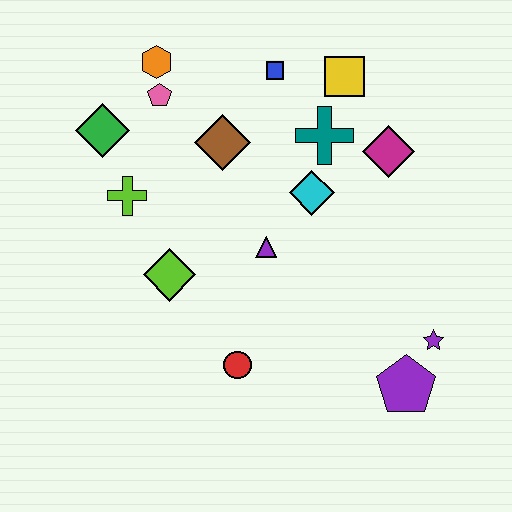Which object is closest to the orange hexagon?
The pink pentagon is closest to the orange hexagon.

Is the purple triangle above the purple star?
Yes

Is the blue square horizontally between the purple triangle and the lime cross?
No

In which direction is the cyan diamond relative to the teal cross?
The cyan diamond is below the teal cross.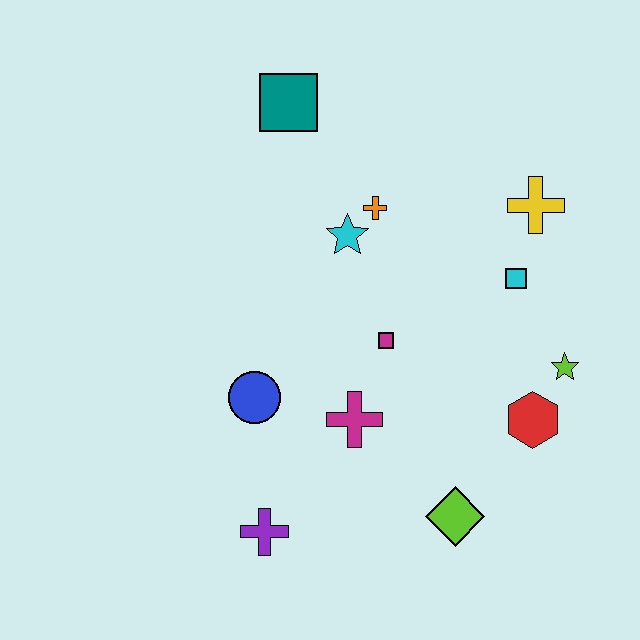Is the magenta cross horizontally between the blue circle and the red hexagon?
Yes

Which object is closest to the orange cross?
The cyan star is closest to the orange cross.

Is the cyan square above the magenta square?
Yes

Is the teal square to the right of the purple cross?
Yes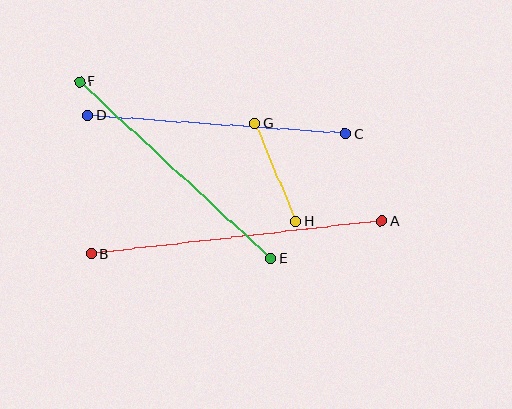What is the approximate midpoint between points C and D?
The midpoint is at approximately (217, 125) pixels.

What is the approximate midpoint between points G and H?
The midpoint is at approximately (276, 172) pixels.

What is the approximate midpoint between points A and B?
The midpoint is at approximately (237, 238) pixels.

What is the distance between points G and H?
The distance is approximately 106 pixels.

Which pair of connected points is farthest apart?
Points A and B are farthest apart.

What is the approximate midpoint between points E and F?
The midpoint is at approximately (175, 170) pixels.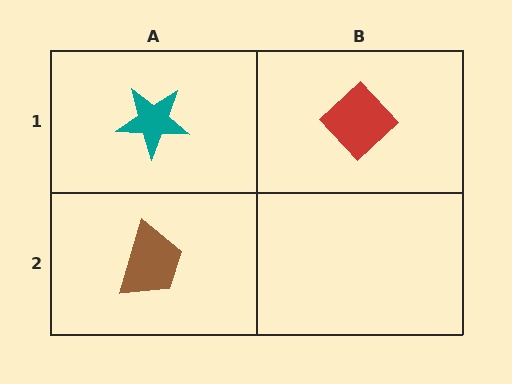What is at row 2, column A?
A brown trapezoid.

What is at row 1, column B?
A red diamond.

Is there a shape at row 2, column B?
No, that cell is empty.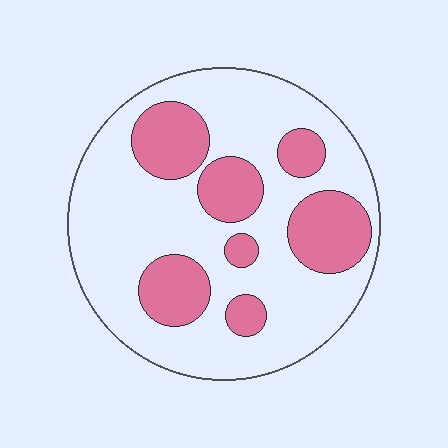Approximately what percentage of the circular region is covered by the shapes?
Approximately 30%.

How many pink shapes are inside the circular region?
7.